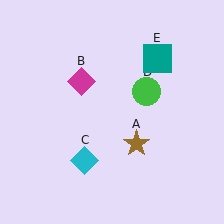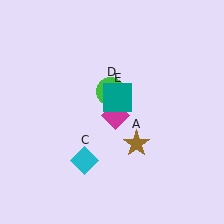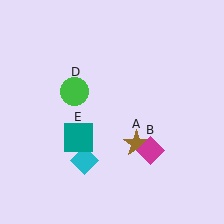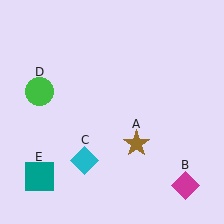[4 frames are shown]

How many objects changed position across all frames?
3 objects changed position: magenta diamond (object B), green circle (object D), teal square (object E).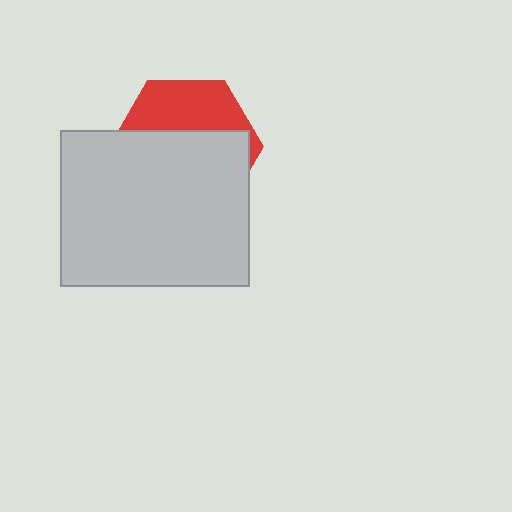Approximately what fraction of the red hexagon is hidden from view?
Roughly 64% of the red hexagon is hidden behind the light gray rectangle.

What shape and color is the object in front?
The object in front is a light gray rectangle.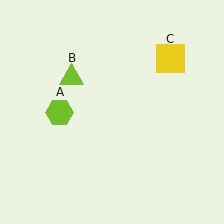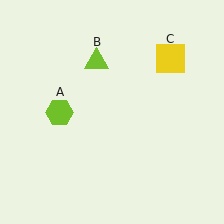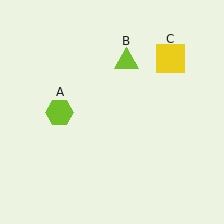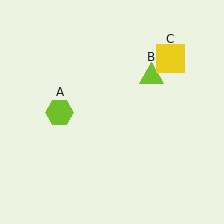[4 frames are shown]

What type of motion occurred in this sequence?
The lime triangle (object B) rotated clockwise around the center of the scene.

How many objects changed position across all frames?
1 object changed position: lime triangle (object B).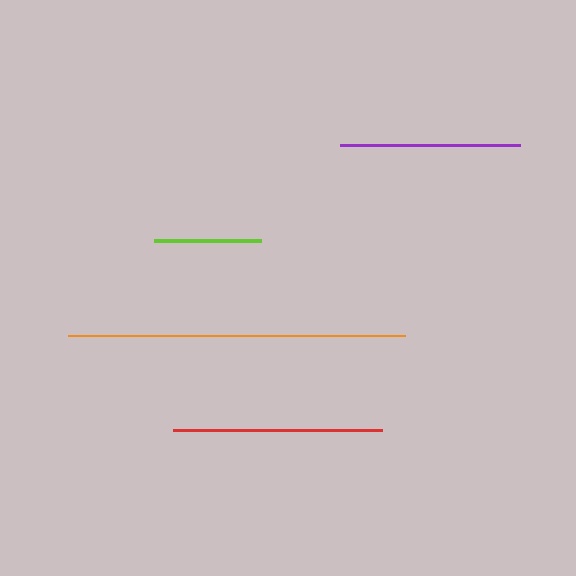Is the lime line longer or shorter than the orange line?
The orange line is longer than the lime line.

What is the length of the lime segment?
The lime segment is approximately 107 pixels long.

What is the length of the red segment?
The red segment is approximately 209 pixels long.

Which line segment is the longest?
The orange line is the longest at approximately 337 pixels.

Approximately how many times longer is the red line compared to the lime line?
The red line is approximately 2.0 times the length of the lime line.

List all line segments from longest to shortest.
From longest to shortest: orange, red, purple, lime.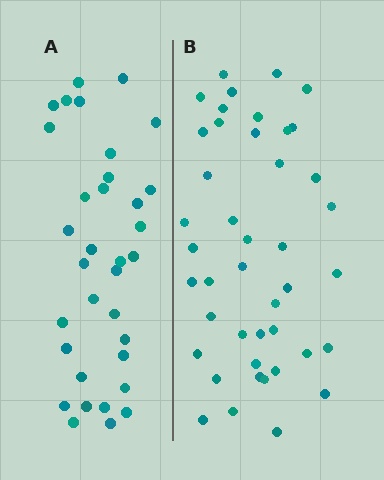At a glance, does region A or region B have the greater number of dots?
Region B (the right region) has more dots.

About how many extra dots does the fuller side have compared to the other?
Region B has roughly 8 or so more dots than region A.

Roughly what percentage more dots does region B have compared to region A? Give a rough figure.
About 25% more.